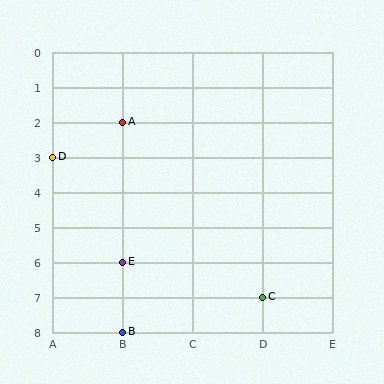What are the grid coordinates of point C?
Point C is at grid coordinates (D, 7).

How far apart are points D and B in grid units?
Points D and B are 1 column and 5 rows apart (about 5.1 grid units diagonally).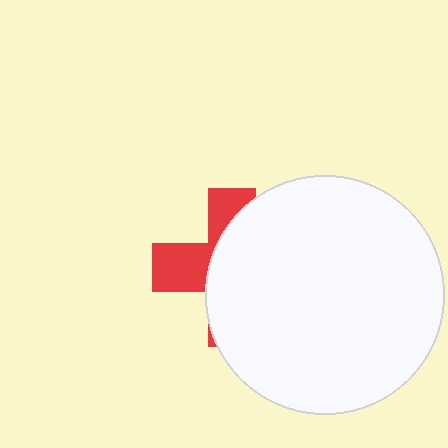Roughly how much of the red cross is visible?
A small part of it is visible (roughly 35%).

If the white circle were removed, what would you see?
You would see the complete red cross.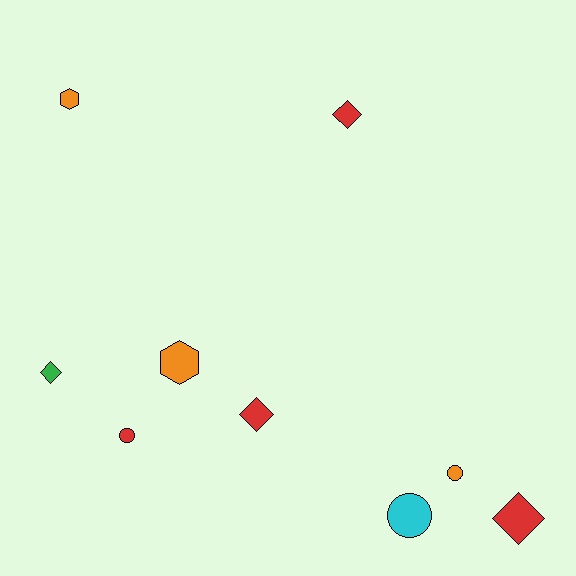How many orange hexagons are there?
There are 2 orange hexagons.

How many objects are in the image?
There are 9 objects.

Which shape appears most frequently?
Diamond, with 4 objects.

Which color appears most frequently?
Red, with 4 objects.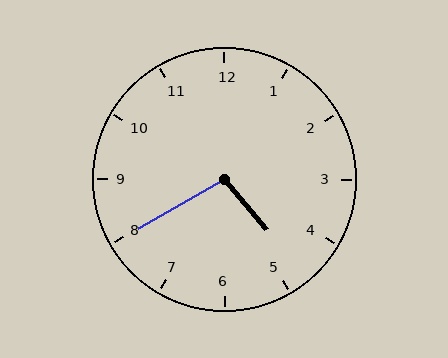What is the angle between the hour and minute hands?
Approximately 100 degrees.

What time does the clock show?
4:40.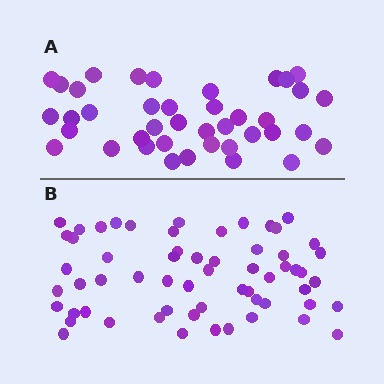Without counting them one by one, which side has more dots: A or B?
Region B (the bottom region) has more dots.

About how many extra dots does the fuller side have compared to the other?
Region B has approximately 20 more dots than region A.